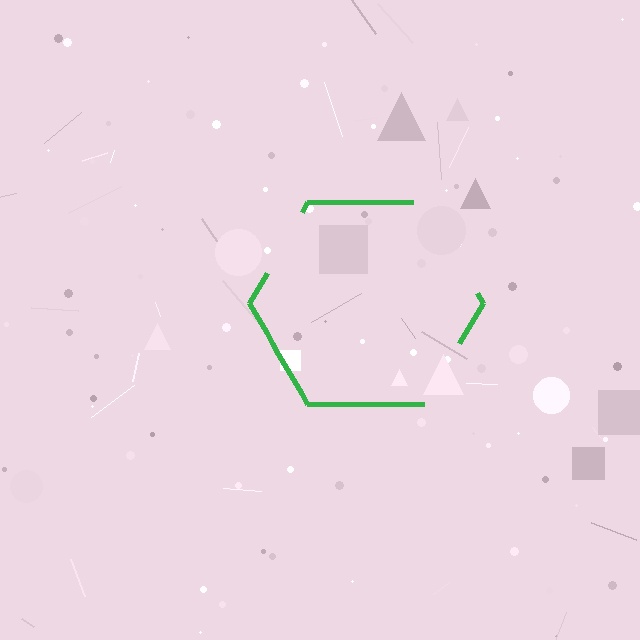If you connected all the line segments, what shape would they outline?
They would outline a hexagon.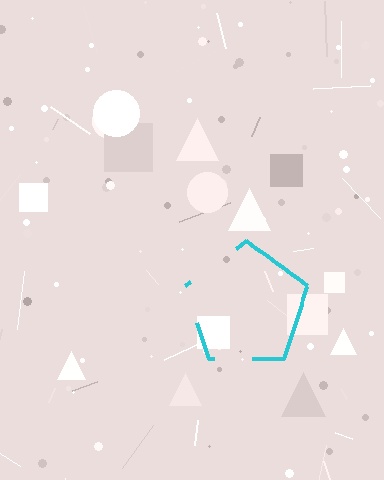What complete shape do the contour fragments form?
The contour fragments form a pentagon.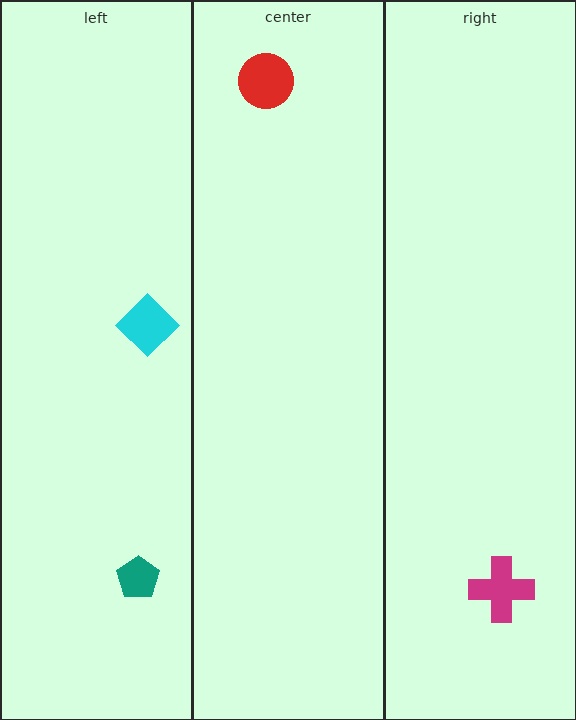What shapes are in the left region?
The teal pentagon, the cyan diamond.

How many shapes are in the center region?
1.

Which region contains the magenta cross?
The right region.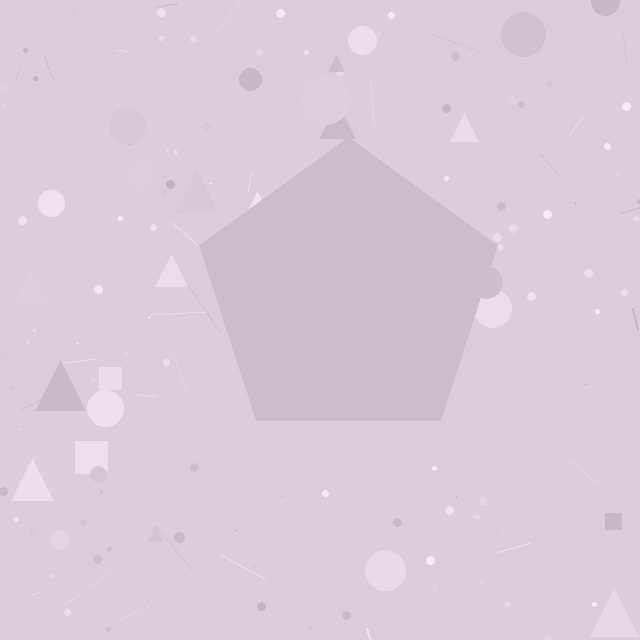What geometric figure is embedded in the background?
A pentagon is embedded in the background.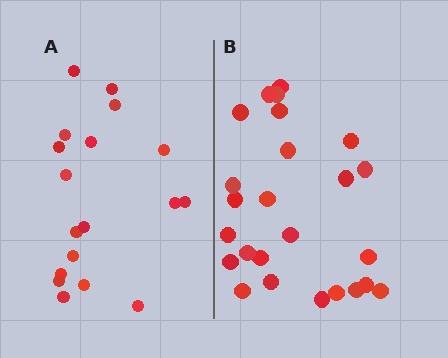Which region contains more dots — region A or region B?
Region B (the right region) has more dots.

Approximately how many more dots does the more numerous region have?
Region B has roughly 8 or so more dots than region A.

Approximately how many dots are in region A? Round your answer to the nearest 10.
About 20 dots. (The exact count is 18, which rounds to 20.)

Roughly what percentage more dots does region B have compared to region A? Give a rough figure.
About 40% more.